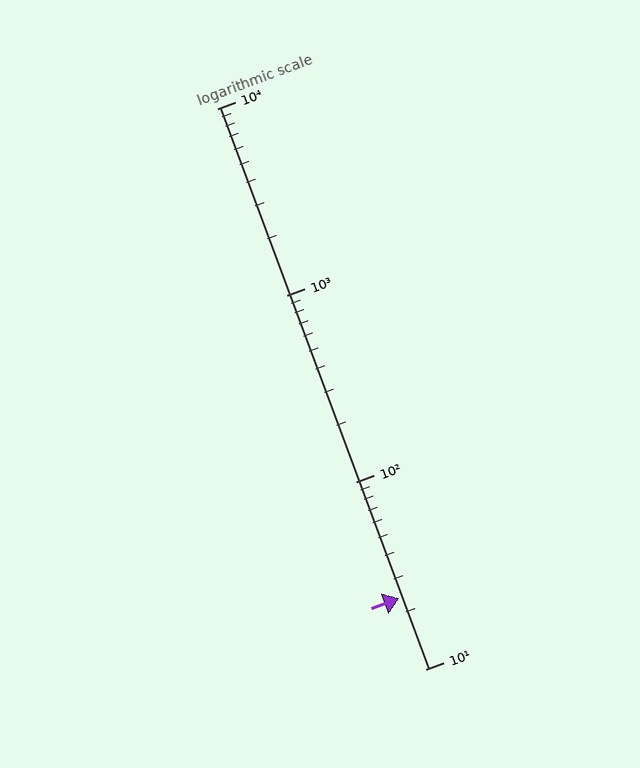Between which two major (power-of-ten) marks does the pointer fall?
The pointer is between 10 and 100.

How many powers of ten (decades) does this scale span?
The scale spans 3 decades, from 10 to 10000.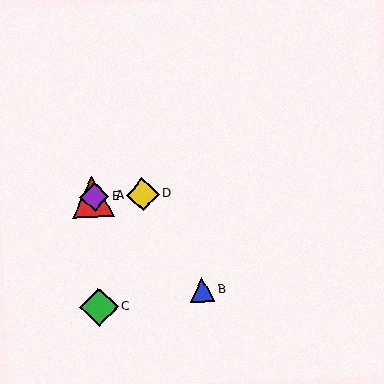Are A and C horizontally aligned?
No, A is at y≈197 and C is at y≈307.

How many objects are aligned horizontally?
3 objects (A, D, E) are aligned horizontally.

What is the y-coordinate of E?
Object E is at y≈197.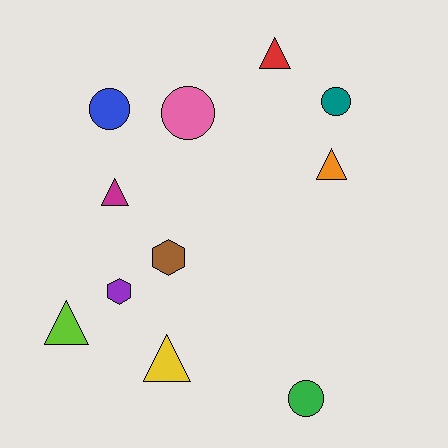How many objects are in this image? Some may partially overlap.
There are 11 objects.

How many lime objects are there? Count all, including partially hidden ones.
There is 1 lime object.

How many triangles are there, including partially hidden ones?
There are 5 triangles.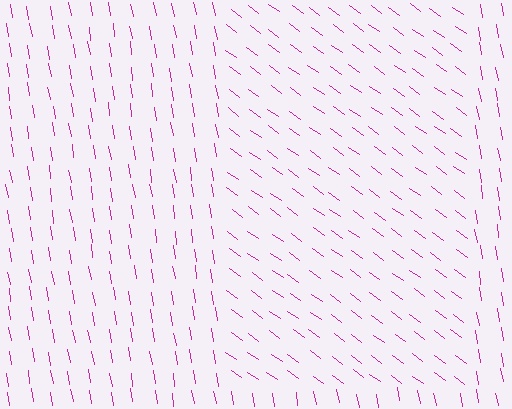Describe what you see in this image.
The image is filled with small magenta line segments. A rectangle region in the image has lines oriented differently from the surrounding lines, creating a visible texture boundary.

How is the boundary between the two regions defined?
The boundary is defined purely by a change in line orientation (approximately 45 degrees difference). All lines are the same color and thickness.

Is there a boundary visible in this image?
Yes, there is a texture boundary formed by a change in line orientation.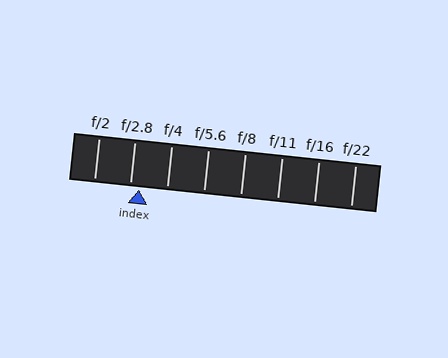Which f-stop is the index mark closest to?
The index mark is closest to f/2.8.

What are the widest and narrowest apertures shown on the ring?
The widest aperture shown is f/2 and the narrowest is f/22.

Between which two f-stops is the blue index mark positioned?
The index mark is between f/2.8 and f/4.